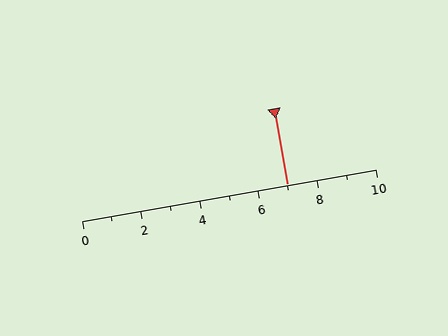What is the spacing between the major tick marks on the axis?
The major ticks are spaced 2 apart.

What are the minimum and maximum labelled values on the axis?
The axis runs from 0 to 10.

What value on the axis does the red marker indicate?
The marker indicates approximately 7.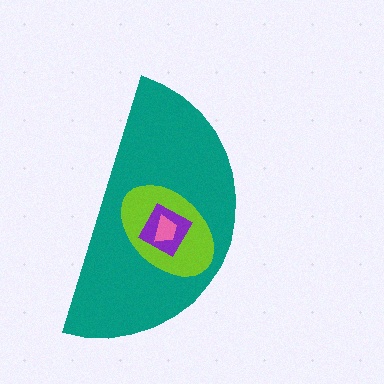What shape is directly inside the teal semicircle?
The lime ellipse.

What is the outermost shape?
The teal semicircle.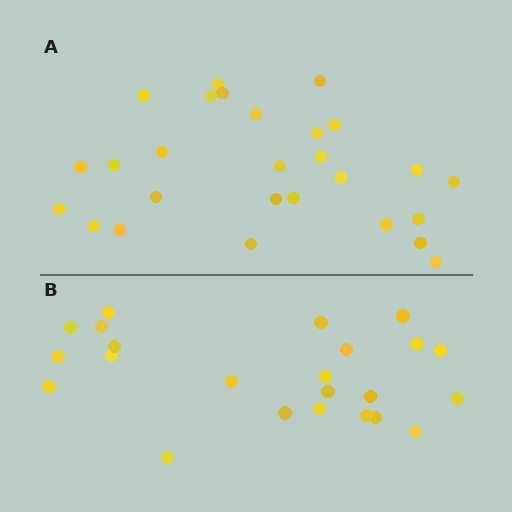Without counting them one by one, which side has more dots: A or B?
Region A (the top region) has more dots.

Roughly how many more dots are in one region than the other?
Region A has about 4 more dots than region B.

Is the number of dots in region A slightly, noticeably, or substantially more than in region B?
Region A has only slightly more — the two regions are fairly close. The ratio is roughly 1.2 to 1.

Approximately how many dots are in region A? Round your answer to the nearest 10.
About 30 dots. (The exact count is 27, which rounds to 30.)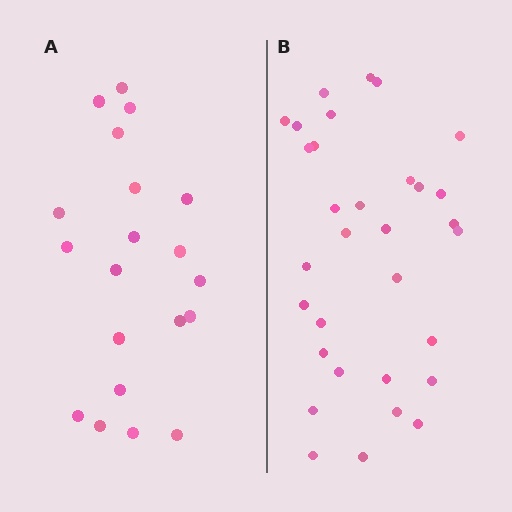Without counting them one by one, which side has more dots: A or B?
Region B (the right region) has more dots.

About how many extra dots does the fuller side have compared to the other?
Region B has roughly 12 or so more dots than region A.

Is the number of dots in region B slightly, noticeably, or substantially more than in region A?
Region B has substantially more. The ratio is roughly 1.6 to 1.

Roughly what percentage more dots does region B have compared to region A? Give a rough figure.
About 60% more.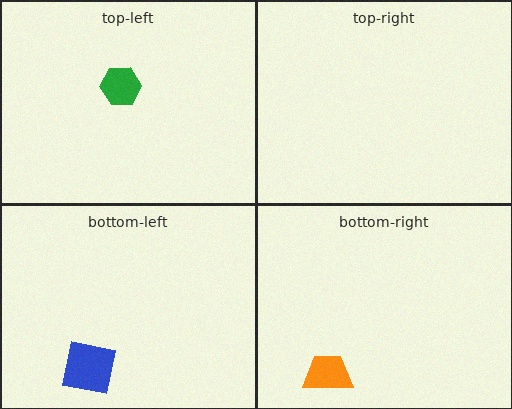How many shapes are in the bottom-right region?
1.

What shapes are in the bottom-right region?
The orange trapezoid.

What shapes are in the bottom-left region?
The blue square.